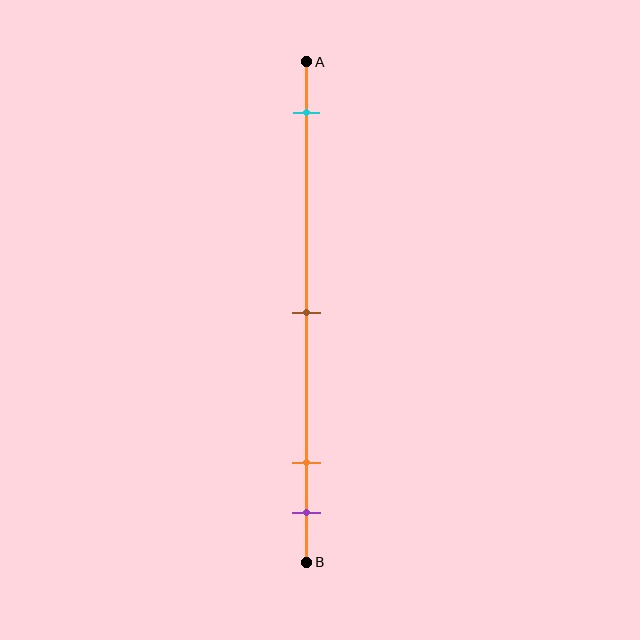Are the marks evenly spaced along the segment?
No, the marks are not evenly spaced.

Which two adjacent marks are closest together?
The orange and purple marks are the closest adjacent pair.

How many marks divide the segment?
There are 4 marks dividing the segment.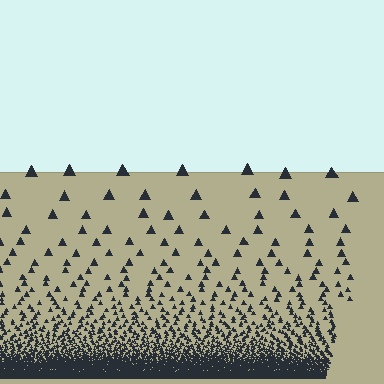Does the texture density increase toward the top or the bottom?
Density increases toward the bottom.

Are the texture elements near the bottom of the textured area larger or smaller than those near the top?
Smaller. The gradient is inverted — elements near the bottom are smaller and denser.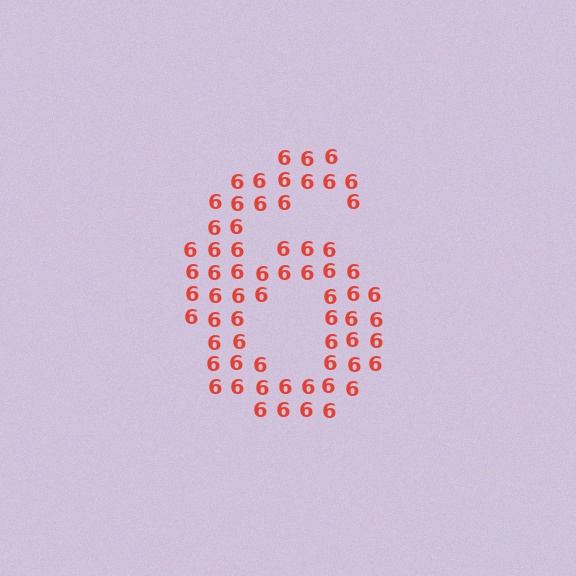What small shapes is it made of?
It is made of small digit 6's.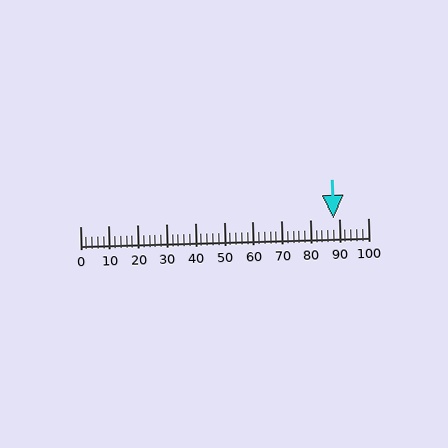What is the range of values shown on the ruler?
The ruler shows values from 0 to 100.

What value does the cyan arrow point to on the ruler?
The cyan arrow points to approximately 88.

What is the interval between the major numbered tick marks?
The major tick marks are spaced 10 units apart.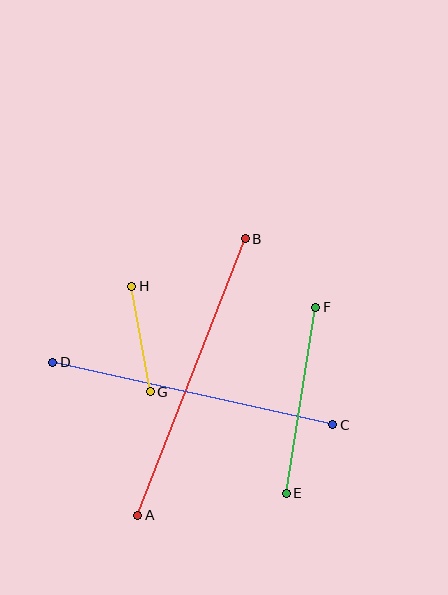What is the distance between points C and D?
The distance is approximately 287 pixels.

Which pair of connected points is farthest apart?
Points A and B are farthest apart.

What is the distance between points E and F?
The distance is approximately 188 pixels.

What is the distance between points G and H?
The distance is approximately 107 pixels.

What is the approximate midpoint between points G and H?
The midpoint is at approximately (141, 339) pixels.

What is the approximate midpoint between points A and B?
The midpoint is at approximately (192, 377) pixels.